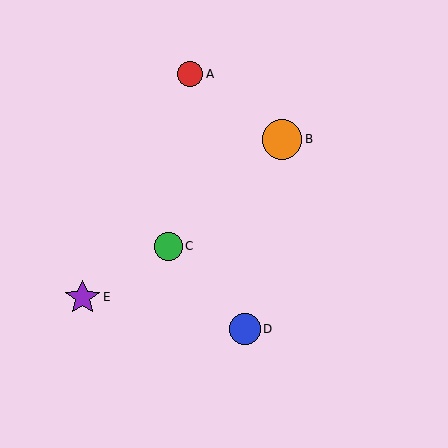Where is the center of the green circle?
The center of the green circle is at (168, 246).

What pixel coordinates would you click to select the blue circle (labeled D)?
Click at (245, 329) to select the blue circle D.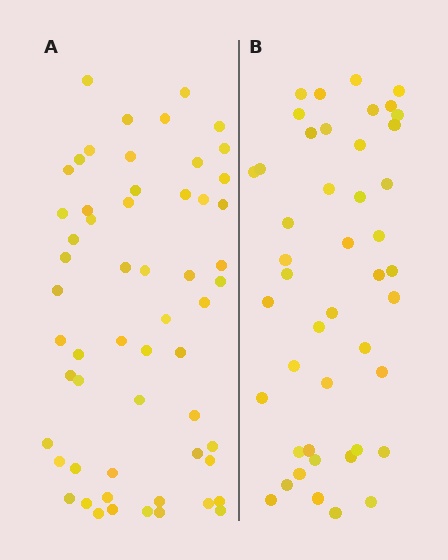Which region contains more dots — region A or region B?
Region A (the left region) has more dots.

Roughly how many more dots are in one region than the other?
Region A has roughly 12 or so more dots than region B.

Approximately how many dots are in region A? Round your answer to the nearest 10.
About 60 dots. (The exact count is 57, which rounds to 60.)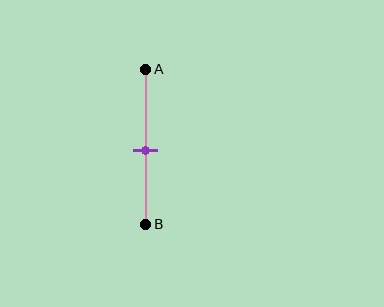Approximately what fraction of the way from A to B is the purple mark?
The purple mark is approximately 55% of the way from A to B.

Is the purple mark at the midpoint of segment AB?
Yes, the mark is approximately at the midpoint.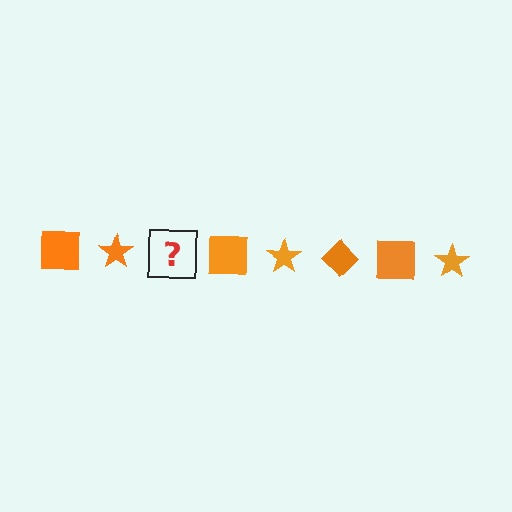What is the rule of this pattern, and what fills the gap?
The rule is that the pattern cycles through square, star, diamond shapes in orange. The gap should be filled with an orange diamond.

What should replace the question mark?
The question mark should be replaced with an orange diamond.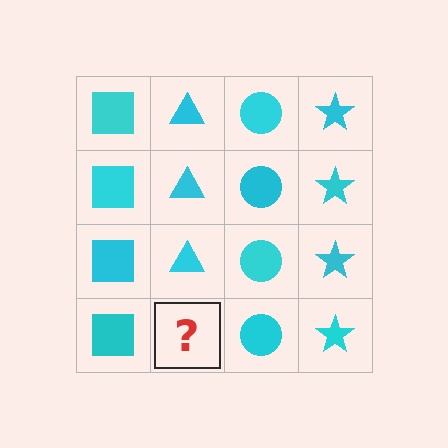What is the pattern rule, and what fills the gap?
The rule is that each column has a consistent shape. The gap should be filled with a cyan triangle.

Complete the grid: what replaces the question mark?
The question mark should be replaced with a cyan triangle.